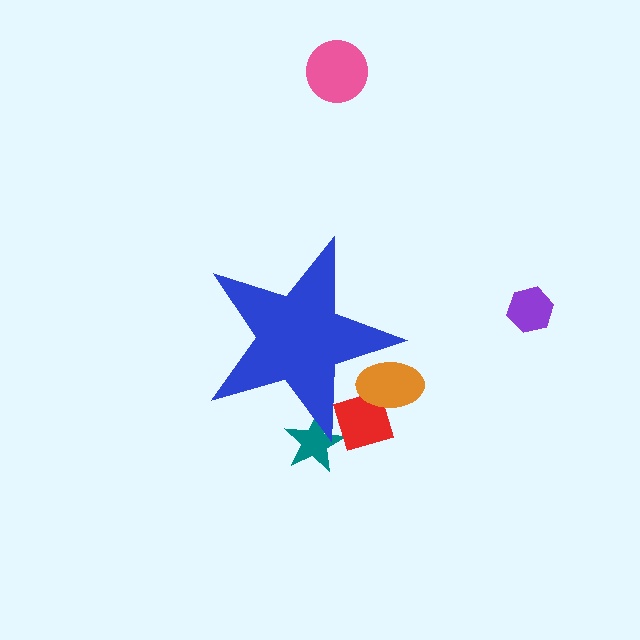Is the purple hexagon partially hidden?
No, the purple hexagon is fully visible.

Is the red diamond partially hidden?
Yes, the red diamond is partially hidden behind the blue star.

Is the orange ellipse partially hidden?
Yes, the orange ellipse is partially hidden behind the blue star.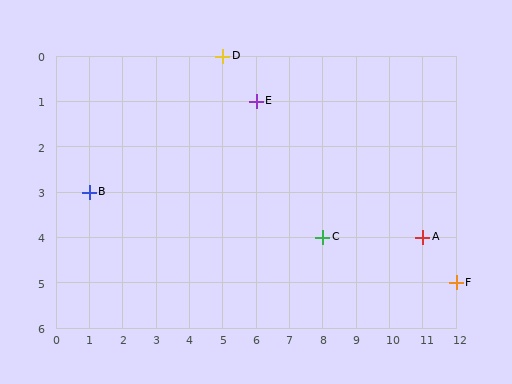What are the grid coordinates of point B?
Point B is at grid coordinates (1, 3).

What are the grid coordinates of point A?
Point A is at grid coordinates (11, 4).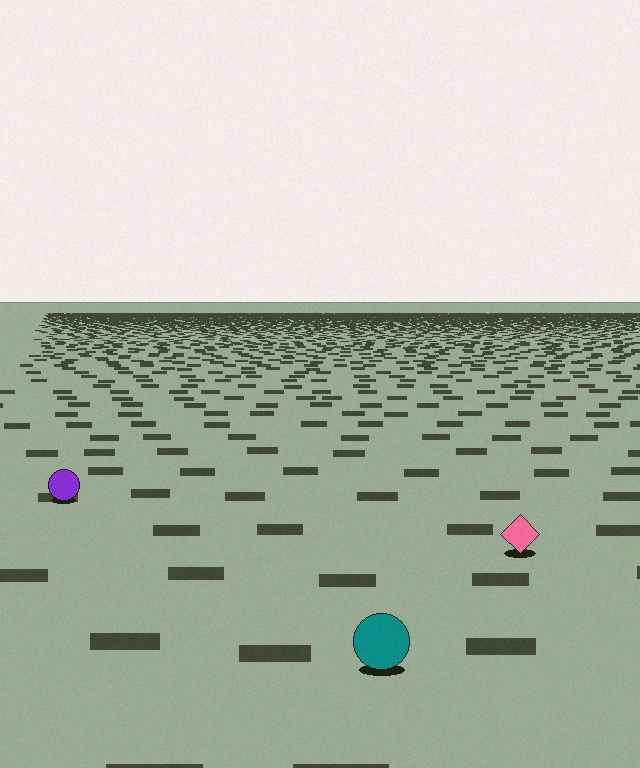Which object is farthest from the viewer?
The purple circle is farthest from the viewer. It appears smaller and the ground texture around it is denser.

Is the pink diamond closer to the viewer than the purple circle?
Yes. The pink diamond is closer — you can tell from the texture gradient: the ground texture is coarser near it.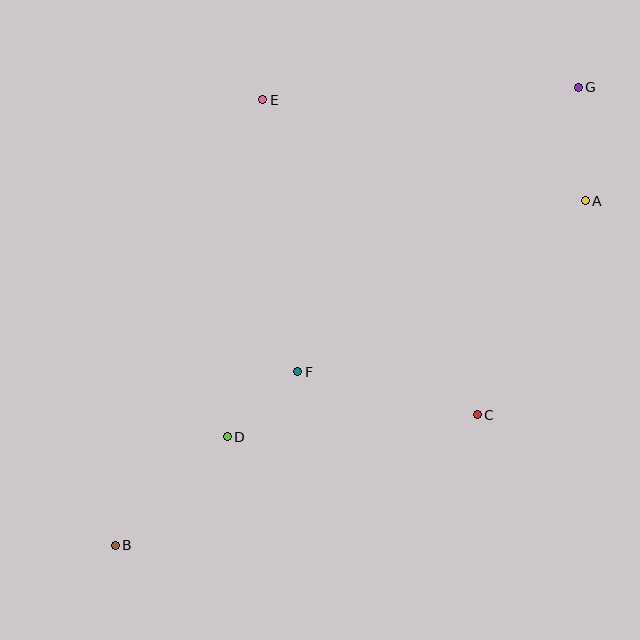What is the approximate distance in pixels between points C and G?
The distance between C and G is approximately 343 pixels.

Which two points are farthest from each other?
Points B and G are farthest from each other.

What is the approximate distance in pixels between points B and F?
The distance between B and F is approximately 252 pixels.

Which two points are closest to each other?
Points D and F are closest to each other.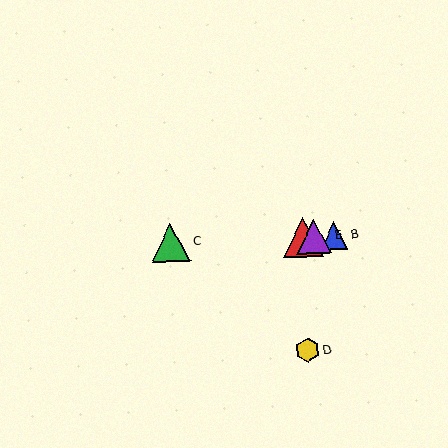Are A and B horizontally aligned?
Yes, both are at y≈237.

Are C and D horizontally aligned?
No, C is at y≈243 and D is at y≈350.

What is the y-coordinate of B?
Object B is at y≈236.